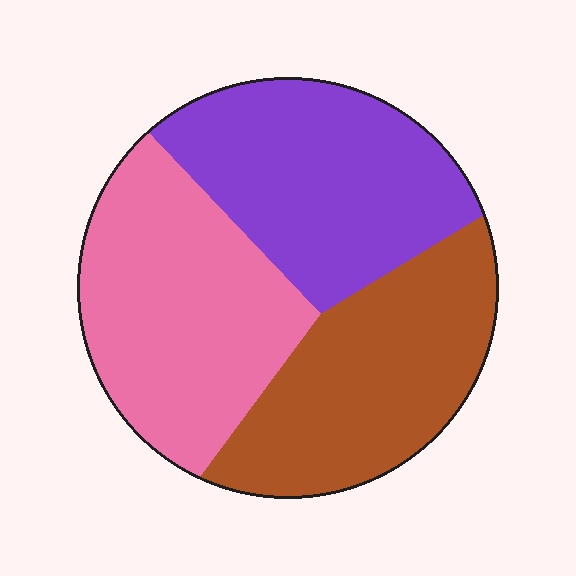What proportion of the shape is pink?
Pink takes up between a third and a half of the shape.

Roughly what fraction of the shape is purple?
Purple takes up about one third (1/3) of the shape.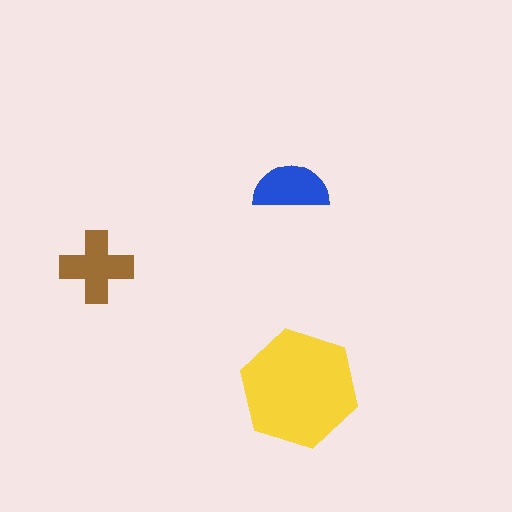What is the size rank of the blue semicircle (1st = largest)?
3rd.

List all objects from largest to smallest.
The yellow hexagon, the brown cross, the blue semicircle.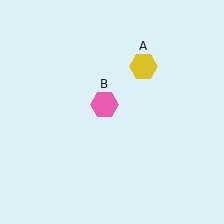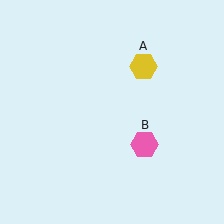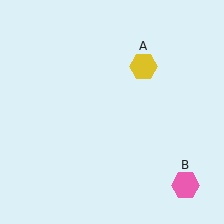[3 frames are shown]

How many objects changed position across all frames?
1 object changed position: pink hexagon (object B).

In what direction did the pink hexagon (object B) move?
The pink hexagon (object B) moved down and to the right.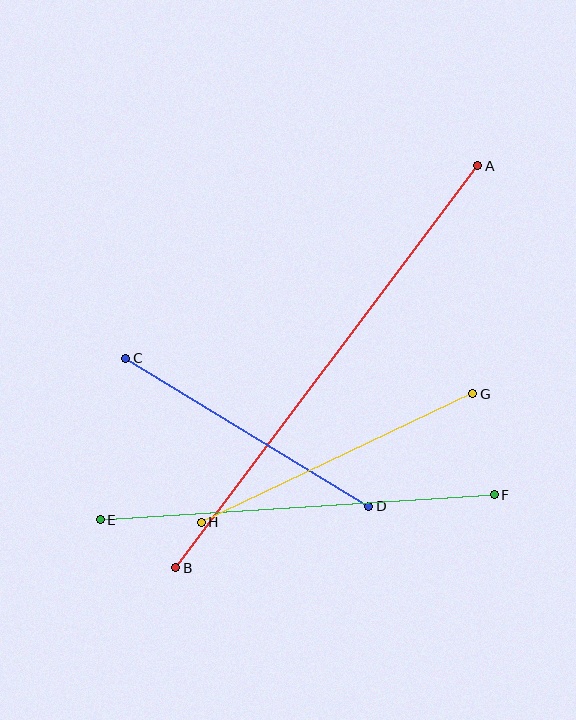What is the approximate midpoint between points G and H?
The midpoint is at approximately (337, 458) pixels.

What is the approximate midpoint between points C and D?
The midpoint is at approximately (247, 432) pixels.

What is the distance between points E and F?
The distance is approximately 395 pixels.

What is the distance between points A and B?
The distance is approximately 503 pixels.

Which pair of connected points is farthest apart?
Points A and B are farthest apart.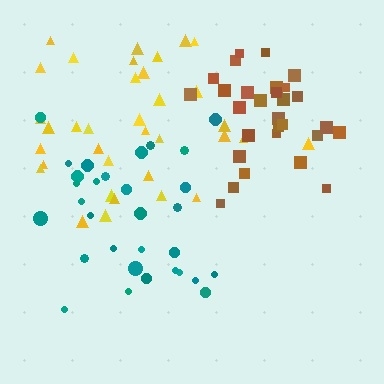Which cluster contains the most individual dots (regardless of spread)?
Yellow (35).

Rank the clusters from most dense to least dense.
brown, teal, yellow.